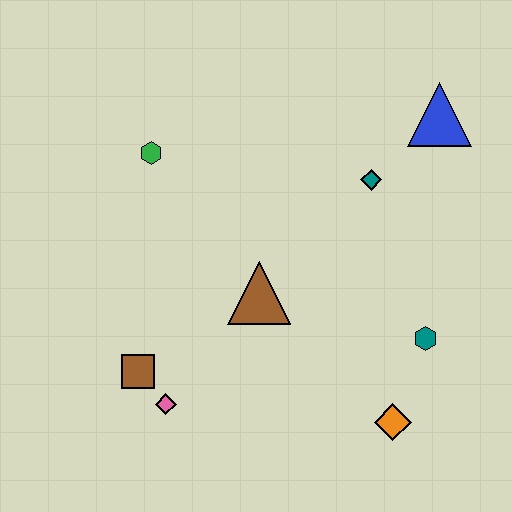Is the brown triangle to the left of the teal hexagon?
Yes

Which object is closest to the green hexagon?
The brown triangle is closest to the green hexagon.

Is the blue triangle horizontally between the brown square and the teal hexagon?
No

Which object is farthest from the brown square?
The blue triangle is farthest from the brown square.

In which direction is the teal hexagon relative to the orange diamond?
The teal hexagon is above the orange diamond.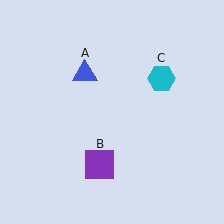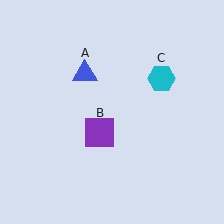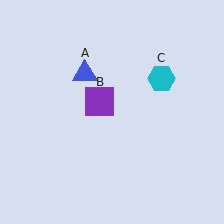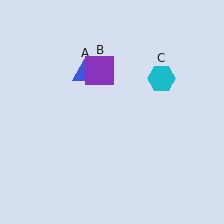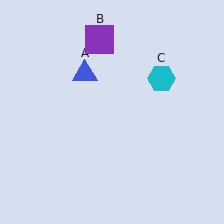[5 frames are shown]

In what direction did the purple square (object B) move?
The purple square (object B) moved up.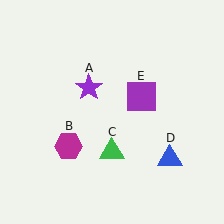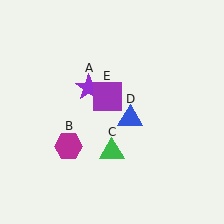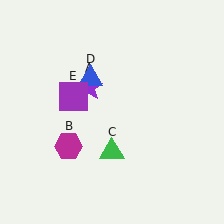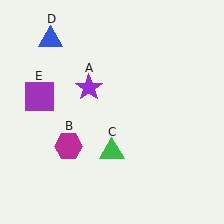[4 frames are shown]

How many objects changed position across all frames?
2 objects changed position: blue triangle (object D), purple square (object E).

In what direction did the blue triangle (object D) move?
The blue triangle (object D) moved up and to the left.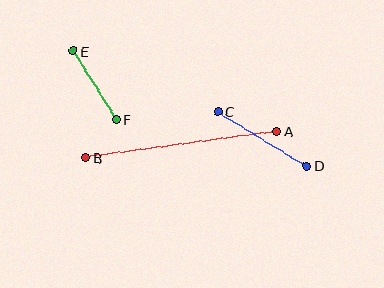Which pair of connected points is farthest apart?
Points A and B are farthest apart.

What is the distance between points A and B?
The distance is approximately 192 pixels.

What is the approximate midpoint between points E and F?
The midpoint is at approximately (95, 85) pixels.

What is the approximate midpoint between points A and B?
The midpoint is at approximately (181, 144) pixels.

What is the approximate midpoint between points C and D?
The midpoint is at approximately (262, 139) pixels.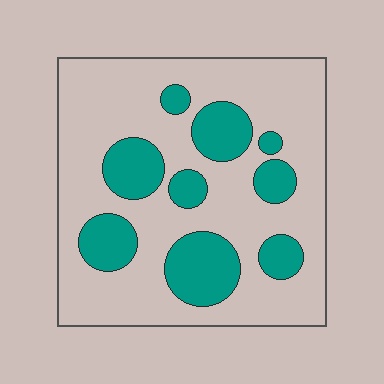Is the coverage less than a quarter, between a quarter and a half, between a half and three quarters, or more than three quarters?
Between a quarter and a half.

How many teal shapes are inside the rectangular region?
9.